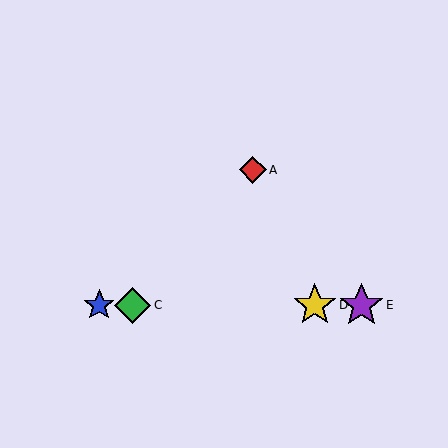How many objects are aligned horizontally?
4 objects (B, C, D, E) are aligned horizontally.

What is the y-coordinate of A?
Object A is at y≈170.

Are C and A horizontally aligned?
No, C is at y≈305 and A is at y≈170.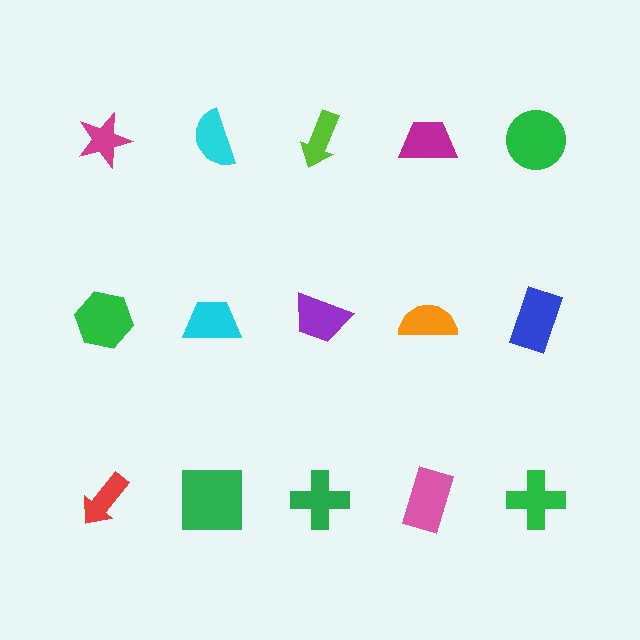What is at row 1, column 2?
A cyan semicircle.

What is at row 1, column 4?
A magenta trapezoid.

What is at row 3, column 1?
A red arrow.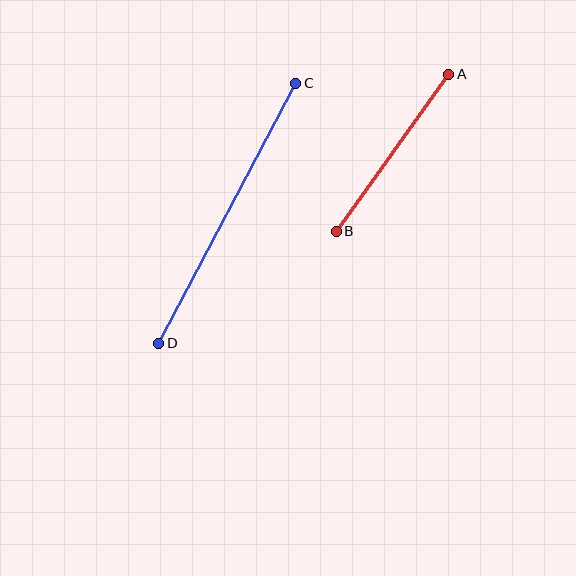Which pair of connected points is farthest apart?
Points C and D are farthest apart.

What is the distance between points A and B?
The distance is approximately 193 pixels.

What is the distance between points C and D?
The distance is approximately 294 pixels.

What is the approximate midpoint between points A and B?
The midpoint is at approximately (393, 153) pixels.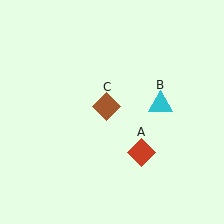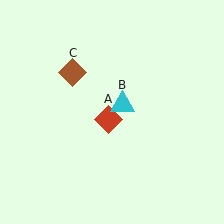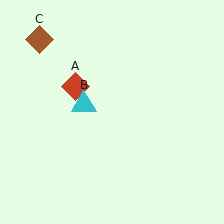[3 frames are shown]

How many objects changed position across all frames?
3 objects changed position: red diamond (object A), cyan triangle (object B), brown diamond (object C).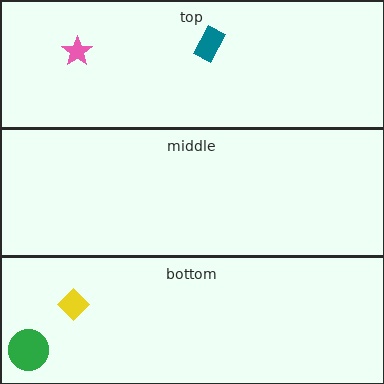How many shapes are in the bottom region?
2.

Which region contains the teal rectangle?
The top region.